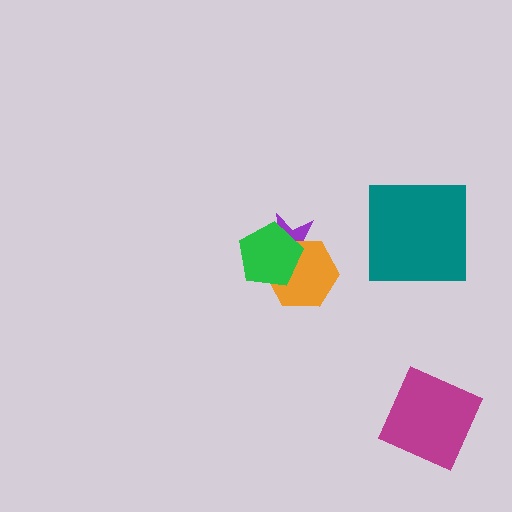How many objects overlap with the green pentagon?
2 objects overlap with the green pentagon.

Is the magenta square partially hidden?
No, no other shape covers it.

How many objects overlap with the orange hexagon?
2 objects overlap with the orange hexagon.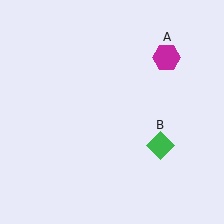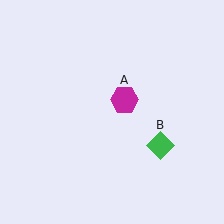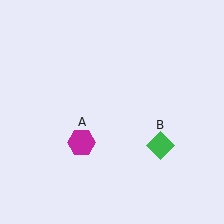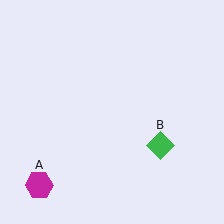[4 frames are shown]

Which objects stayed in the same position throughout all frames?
Green diamond (object B) remained stationary.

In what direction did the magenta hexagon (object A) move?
The magenta hexagon (object A) moved down and to the left.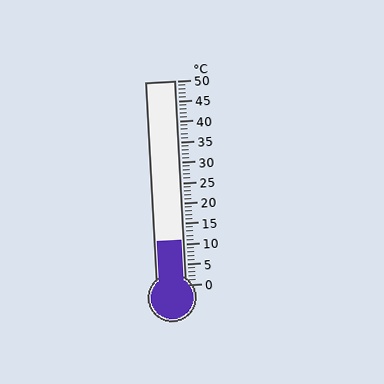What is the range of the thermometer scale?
The thermometer scale ranges from 0°C to 50°C.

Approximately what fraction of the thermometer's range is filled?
The thermometer is filled to approximately 20% of its range.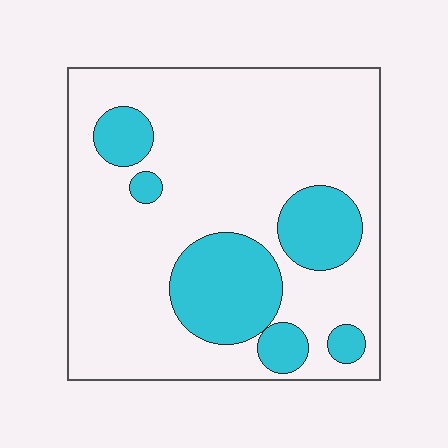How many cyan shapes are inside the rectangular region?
6.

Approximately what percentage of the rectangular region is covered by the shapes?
Approximately 25%.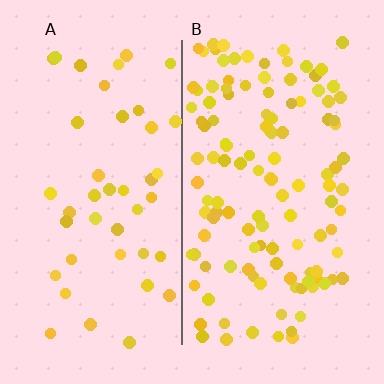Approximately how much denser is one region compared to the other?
Approximately 2.8× — region B over region A.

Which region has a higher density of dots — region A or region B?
B (the right).